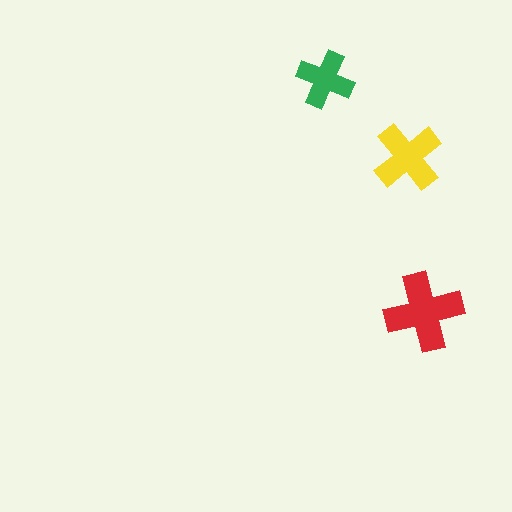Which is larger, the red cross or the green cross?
The red one.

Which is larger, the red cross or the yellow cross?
The red one.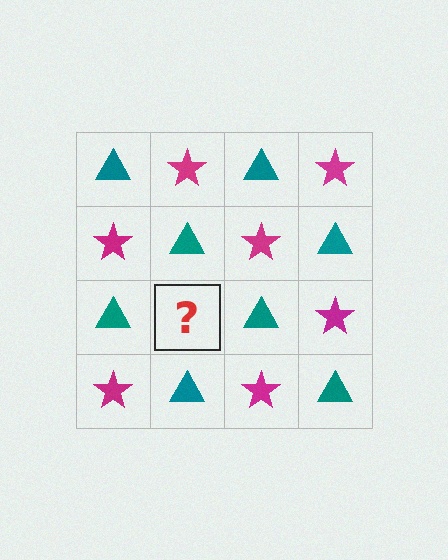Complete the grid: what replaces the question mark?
The question mark should be replaced with a magenta star.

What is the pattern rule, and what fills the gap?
The rule is that it alternates teal triangle and magenta star in a checkerboard pattern. The gap should be filled with a magenta star.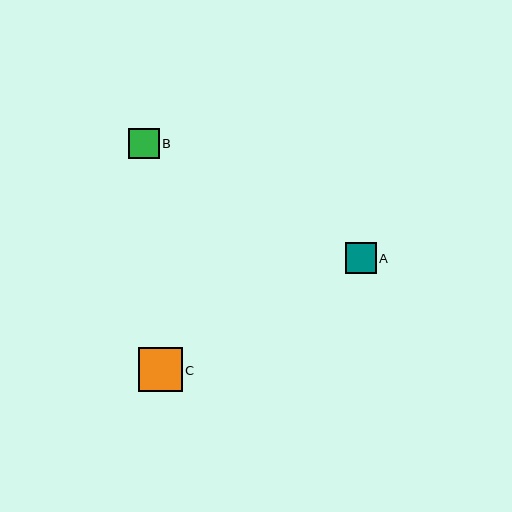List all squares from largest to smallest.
From largest to smallest: C, A, B.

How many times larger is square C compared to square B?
Square C is approximately 1.4 times the size of square B.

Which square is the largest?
Square C is the largest with a size of approximately 44 pixels.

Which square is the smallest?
Square B is the smallest with a size of approximately 30 pixels.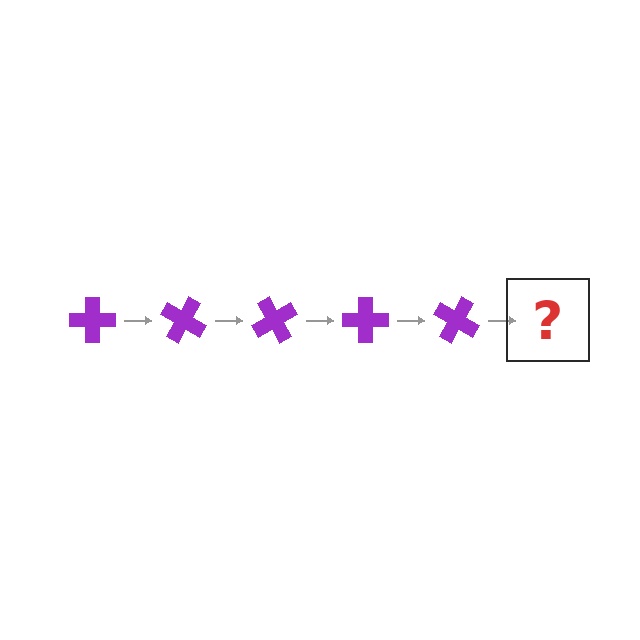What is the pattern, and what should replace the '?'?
The pattern is that the cross rotates 30 degrees each step. The '?' should be a purple cross rotated 150 degrees.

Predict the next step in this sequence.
The next step is a purple cross rotated 150 degrees.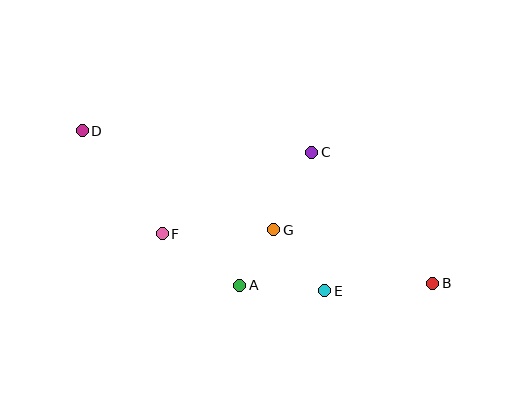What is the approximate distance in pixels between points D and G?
The distance between D and G is approximately 215 pixels.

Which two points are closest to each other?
Points A and G are closest to each other.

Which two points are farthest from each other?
Points B and D are farthest from each other.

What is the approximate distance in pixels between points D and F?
The distance between D and F is approximately 131 pixels.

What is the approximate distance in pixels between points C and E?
The distance between C and E is approximately 139 pixels.